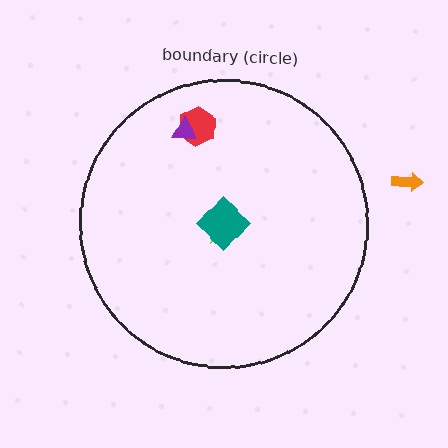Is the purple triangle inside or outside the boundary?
Inside.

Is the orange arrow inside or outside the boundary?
Outside.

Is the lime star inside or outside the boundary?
Inside.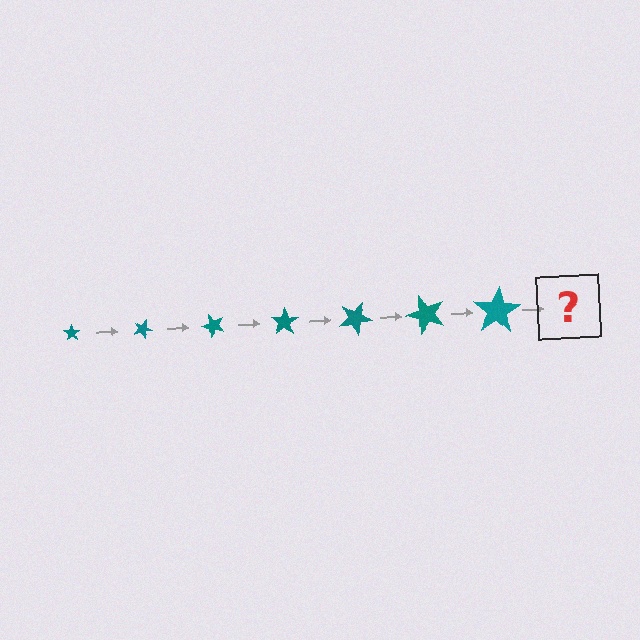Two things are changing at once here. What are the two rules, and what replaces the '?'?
The two rules are that the star grows larger each step and it rotates 25 degrees each step. The '?' should be a star, larger than the previous one and rotated 175 degrees from the start.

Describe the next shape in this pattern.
It should be a star, larger than the previous one and rotated 175 degrees from the start.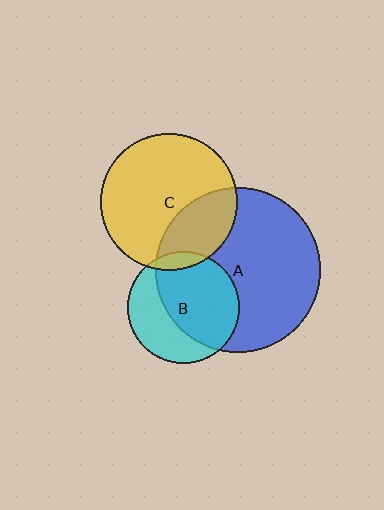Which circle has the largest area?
Circle A (blue).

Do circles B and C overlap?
Yes.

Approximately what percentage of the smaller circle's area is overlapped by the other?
Approximately 10%.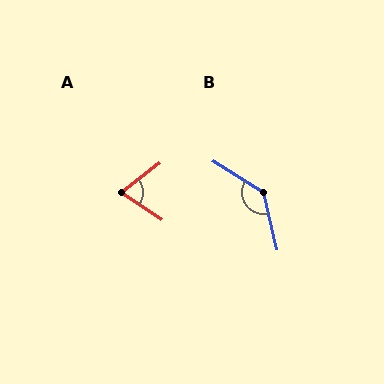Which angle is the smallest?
A, at approximately 72 degrees.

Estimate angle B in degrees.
Approximately 135 degrees.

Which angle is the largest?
B, at approximately 135 degrees.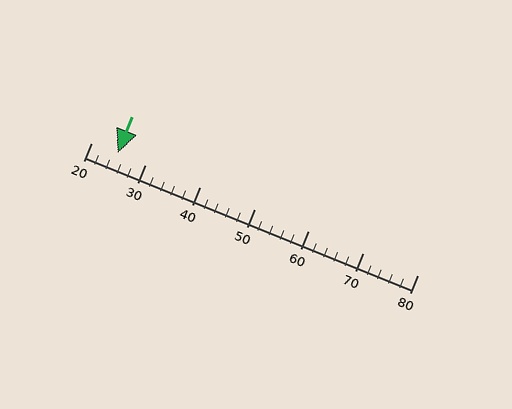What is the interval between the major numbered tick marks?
The major tick marks are spaced 10 units apart.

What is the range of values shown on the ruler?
The ruler shows values from 20 to 80.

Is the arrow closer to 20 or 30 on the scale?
The arrow is closer to 20.